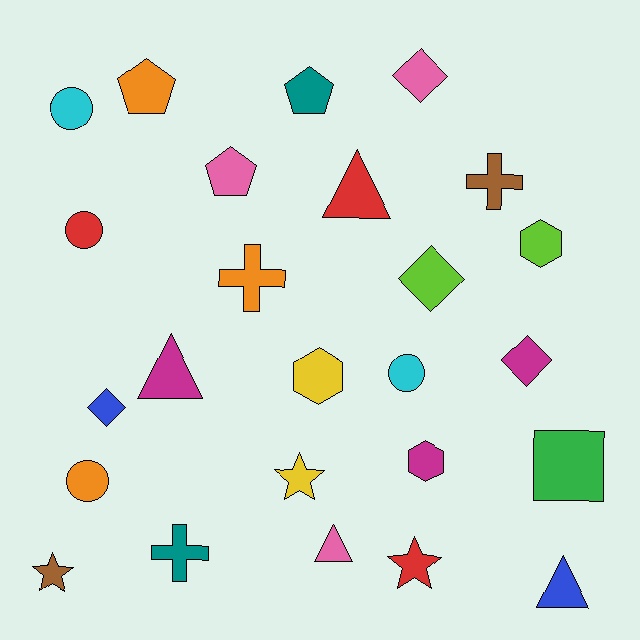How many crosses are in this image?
There are 3 crosses.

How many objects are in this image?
There are 25 objects.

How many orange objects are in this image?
There are 3 orange objects.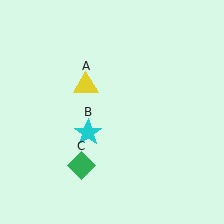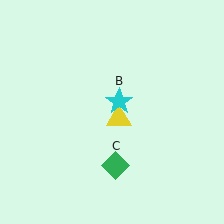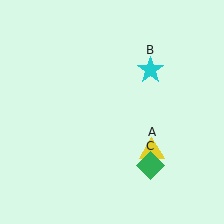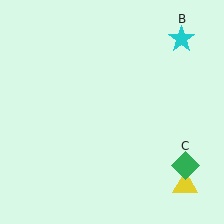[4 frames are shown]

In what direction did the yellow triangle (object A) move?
The yellow triangle (object A) moved down and to the right.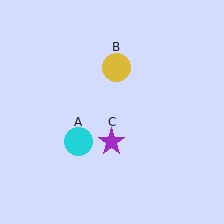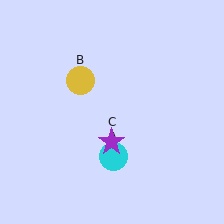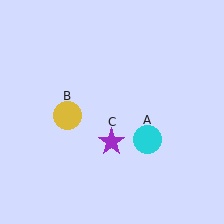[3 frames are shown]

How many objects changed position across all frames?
2 objects changed position: cyan circle (object A), yellow circle (object B).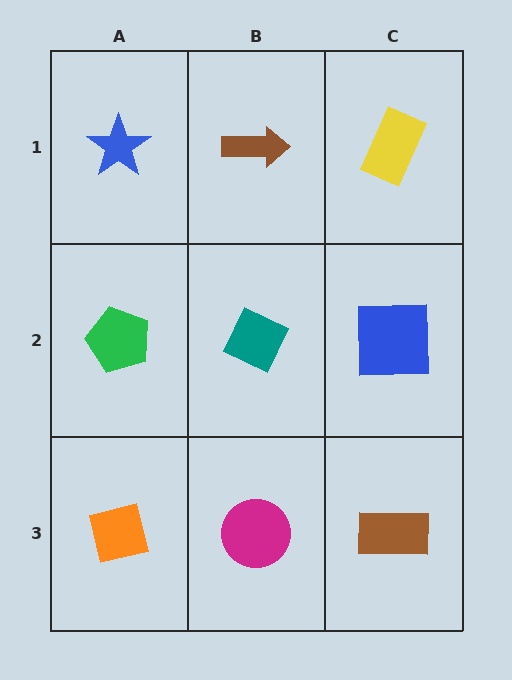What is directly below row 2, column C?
A brown rectangle.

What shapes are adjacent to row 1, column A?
A green pentagon (row 2, column A), a brown arrow (row 1, column B).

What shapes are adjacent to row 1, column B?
A teal diamond (row 2, column B), a blue star (row 1, column A), a yellow rectangle (row 1, column C).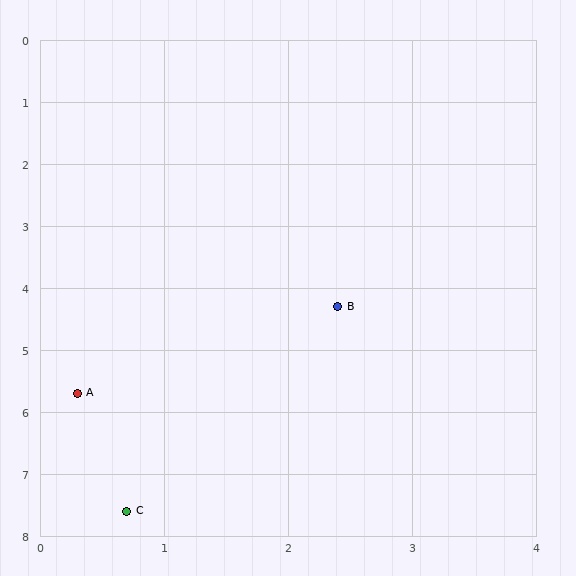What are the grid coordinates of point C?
Point C is at approximately (0.7, 7.6).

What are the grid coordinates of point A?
Point A is at approximately (0.3, 5.7).